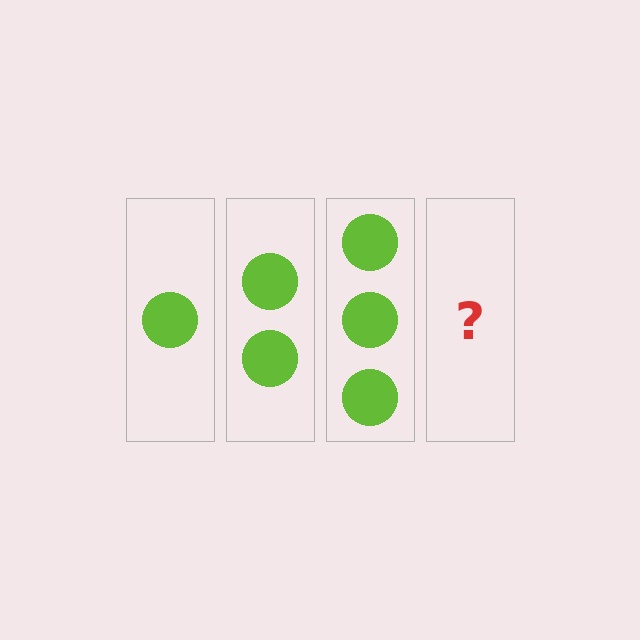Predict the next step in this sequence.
The next step is 4 circles.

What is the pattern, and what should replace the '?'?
The pattern is that each step adds one more circle. The '?' should be 4 circles.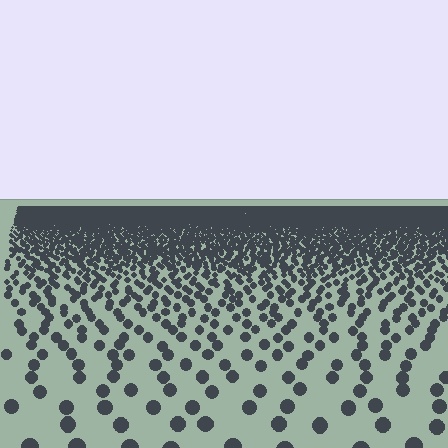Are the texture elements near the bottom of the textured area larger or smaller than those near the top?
Larger. Near the bottom, elements are closer to the viewer and appear at a bigger on-screen size.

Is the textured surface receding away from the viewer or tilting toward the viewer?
The surface is receding away from the viewer. Texture elements get smaller and denser toward the top.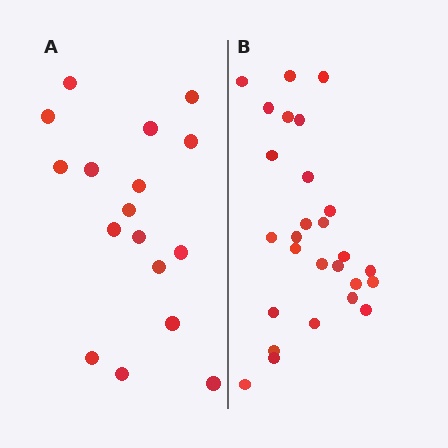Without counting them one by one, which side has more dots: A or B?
Region B (the right region) has more dots.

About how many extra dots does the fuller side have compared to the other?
Region B has roughly 10 or so more dots than region A.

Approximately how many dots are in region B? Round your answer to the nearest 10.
About 30 dots. (The exact count is 27, which rounds to 30.)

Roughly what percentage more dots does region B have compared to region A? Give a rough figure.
About 60% more.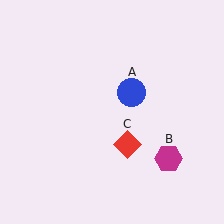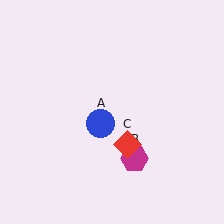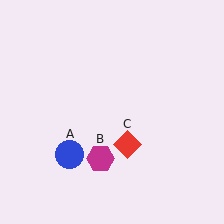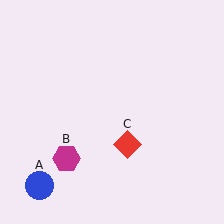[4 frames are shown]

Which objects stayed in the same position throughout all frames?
Red diamond (object C) remained stationary.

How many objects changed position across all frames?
2 objects changed position: blue circle (object A), magenta hexagon (object B).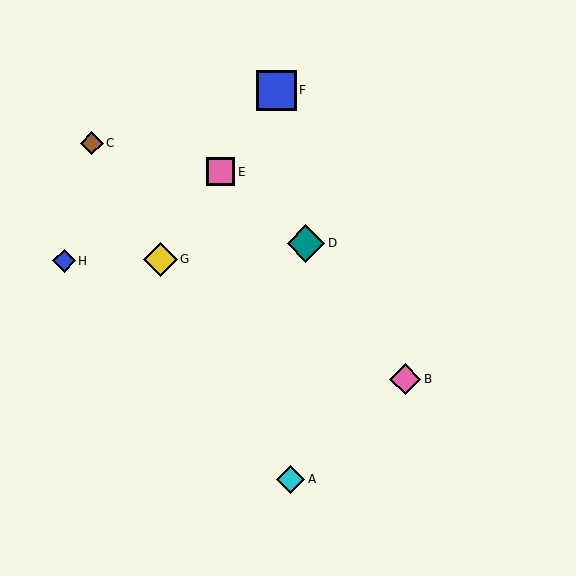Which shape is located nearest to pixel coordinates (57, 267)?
The blue diamond (labeled H) at (64, 261) is nearest to that location.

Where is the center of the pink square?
The center of the pink square is at (221, 172).